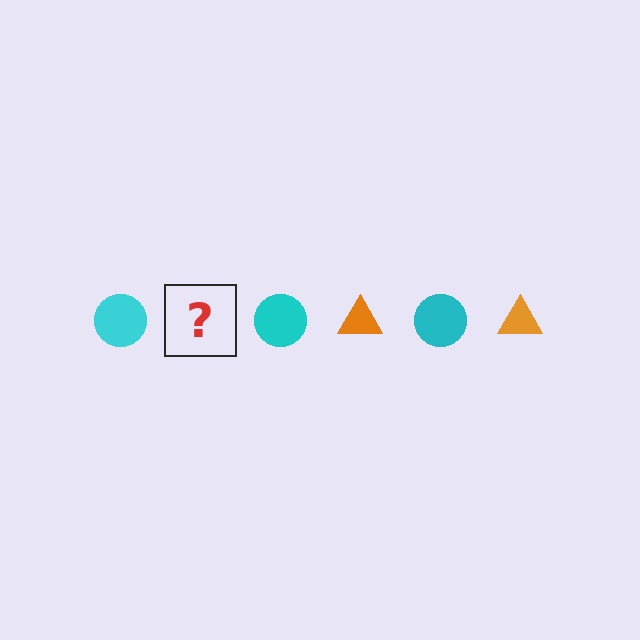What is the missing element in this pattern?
The missing element is an orange triangle.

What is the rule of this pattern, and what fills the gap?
The rule is that the pattern alternates between cyan circle and orange triangle. The gap should be filled with an orange triangle.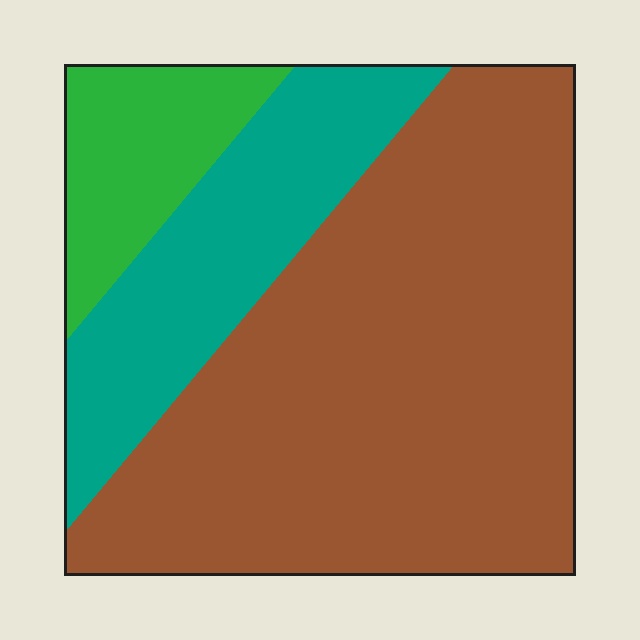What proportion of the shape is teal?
Teal takes up about one quarter (1/4) of the shape.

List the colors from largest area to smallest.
From largest to smallest: brown, teal, green.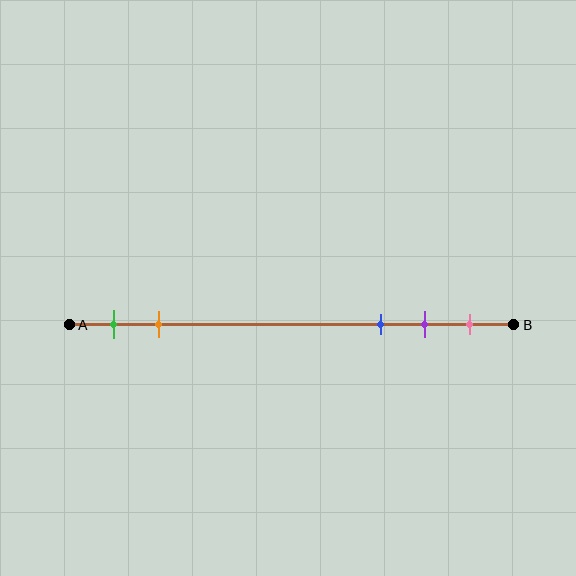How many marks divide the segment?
There are 5 marks dividing the segment.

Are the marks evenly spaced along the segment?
No, the marks are not evenly spaced.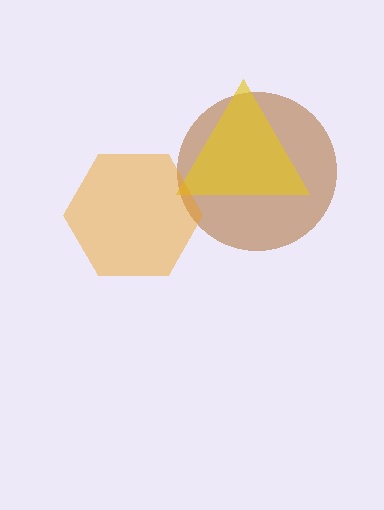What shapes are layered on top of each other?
The layered shapes are: a brown circle, a yellow triangle, an orange hexagon.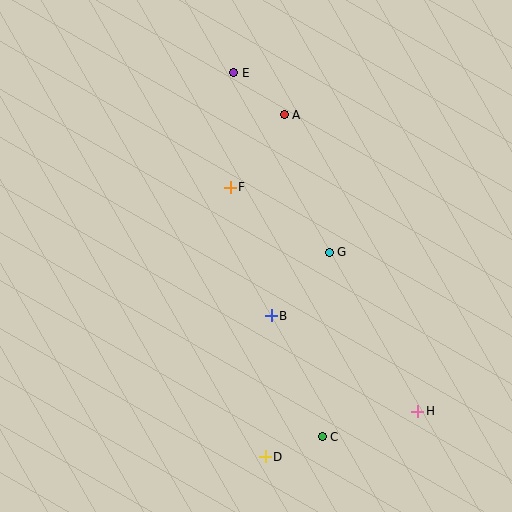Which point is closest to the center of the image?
Point B at (271, 316) is closest to the center.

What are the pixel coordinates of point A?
Point A is at (284, 115).